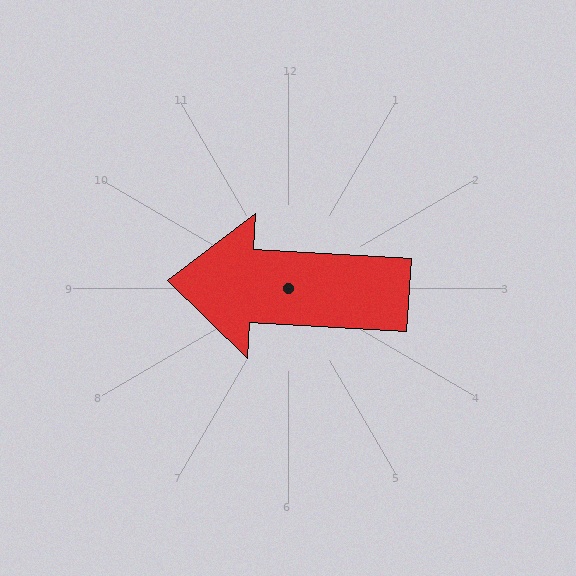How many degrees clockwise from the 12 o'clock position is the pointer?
Approximately 273 degrees.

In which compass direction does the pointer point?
West.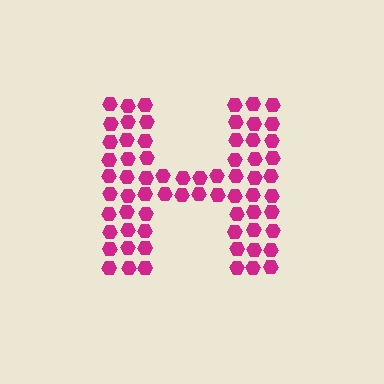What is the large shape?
The large shape is the letter H.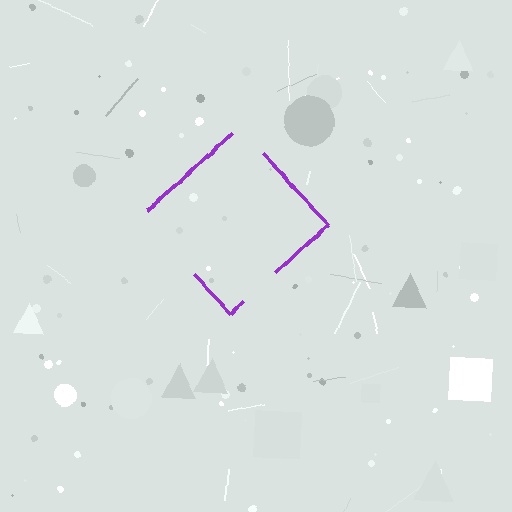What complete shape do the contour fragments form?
The contour fragments form a diamond.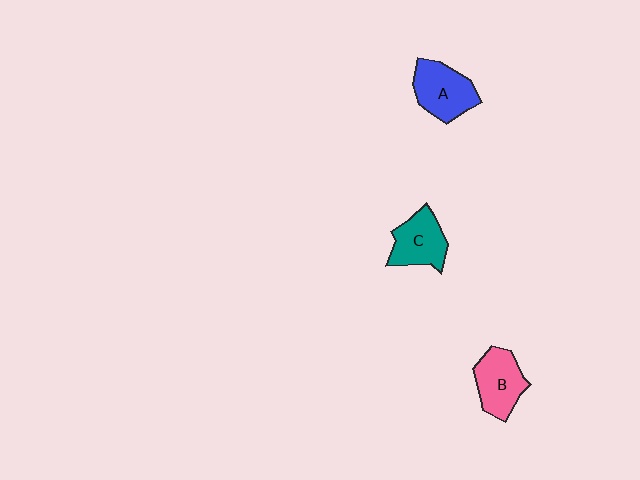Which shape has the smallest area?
Shape C (teal).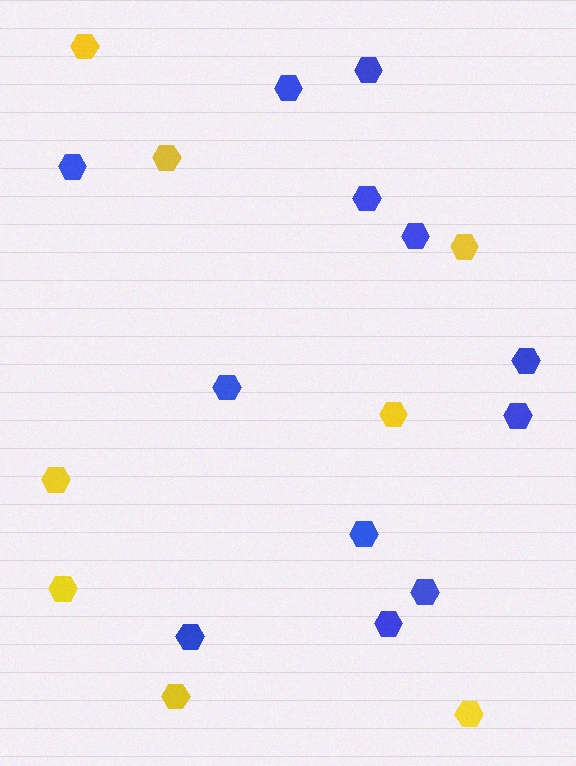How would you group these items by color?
There are 2 groups: one group of blue hexagons (12) and one group of yellow hexagons (8).